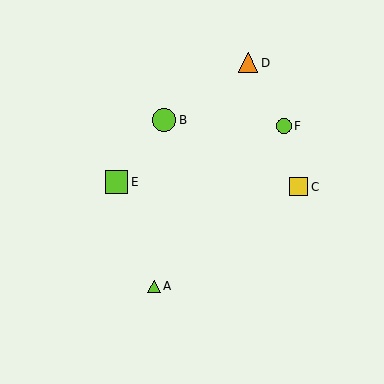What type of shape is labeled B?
Shape B is a lime circle.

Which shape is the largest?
The lime circle (labeled B) is the largest.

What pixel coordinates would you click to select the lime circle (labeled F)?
Click at (284, 126) to select the lime circle F.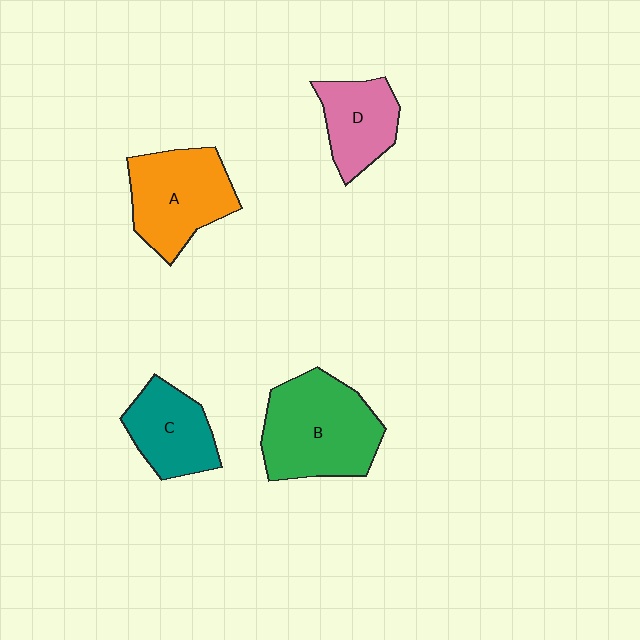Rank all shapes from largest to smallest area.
From largest to smallest: B (green), A (orange), C (teal), D (pink).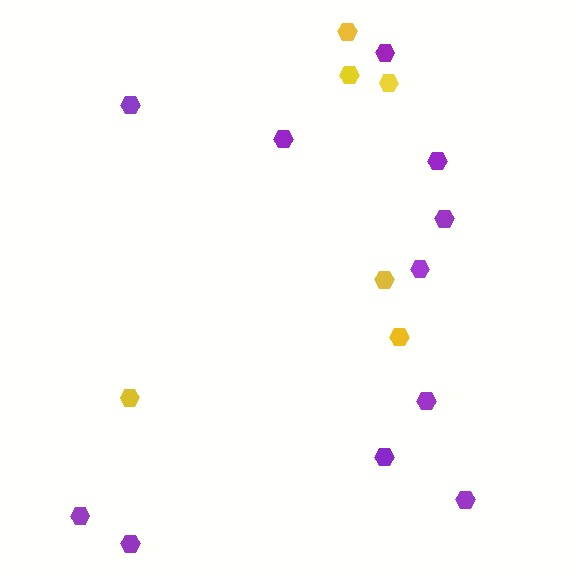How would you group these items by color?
There are 2 groups: one group of purple hexagons (11) and one group of yellow hexagons (6).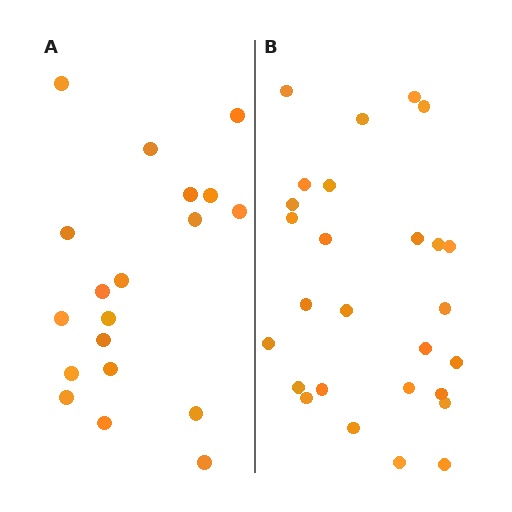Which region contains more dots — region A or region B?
Region B (the right region) has more dots.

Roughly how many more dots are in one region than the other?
Region B has roughly 8 or so more dots than region A.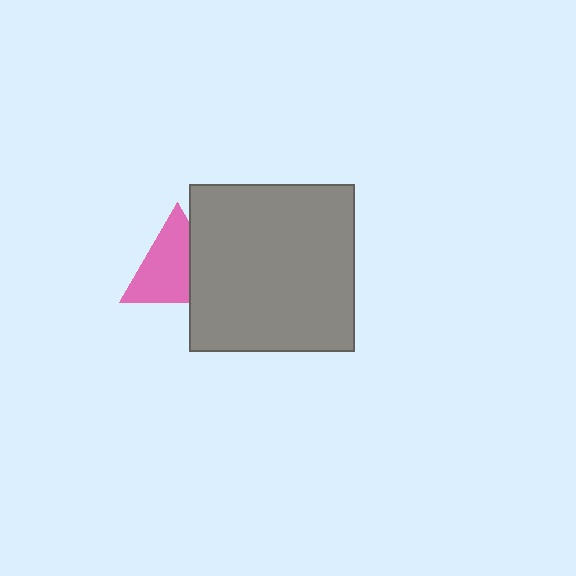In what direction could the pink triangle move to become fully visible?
The pink triangle could move left. That would shift it out from behind the gray rectangle entirely.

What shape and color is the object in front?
The object in front is a gray rectangle.